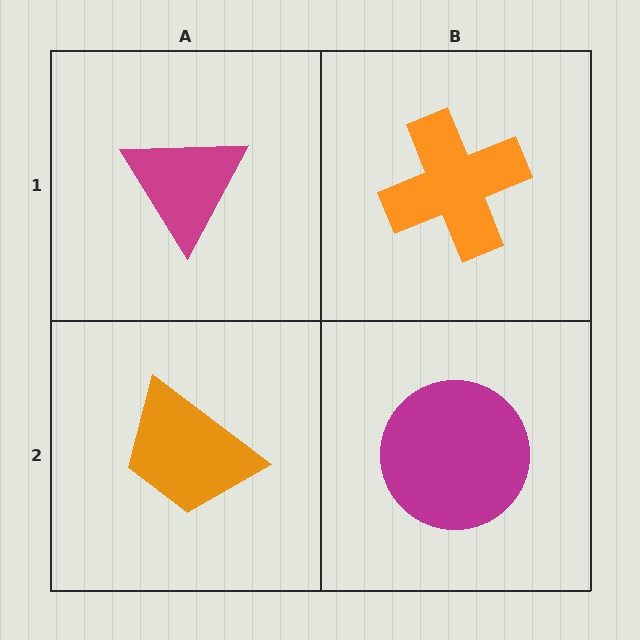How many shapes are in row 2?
2 shapes.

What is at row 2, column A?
An orange trapezoid.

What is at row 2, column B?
A magenta circle.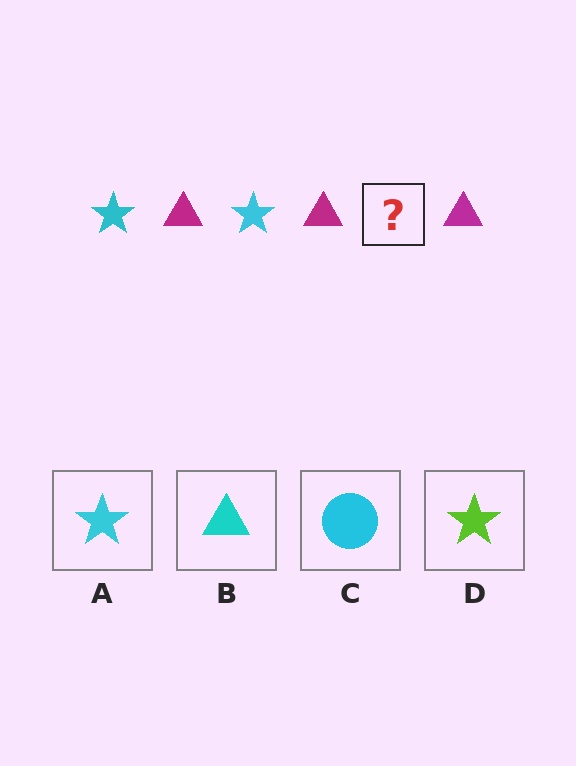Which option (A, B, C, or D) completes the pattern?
A.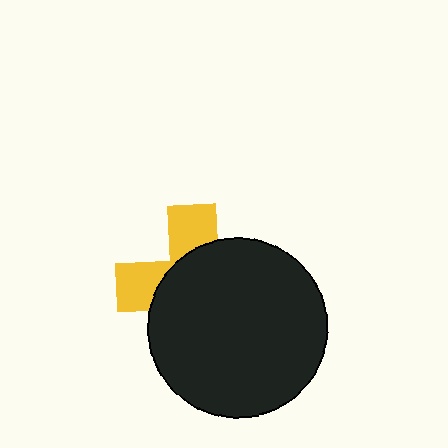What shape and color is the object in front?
The object in front is a black circle.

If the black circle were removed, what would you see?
You would see the complete yellow cross.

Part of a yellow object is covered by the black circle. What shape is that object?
It is a cross.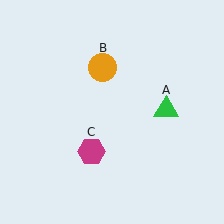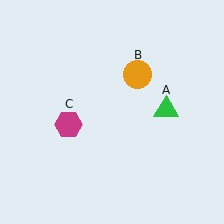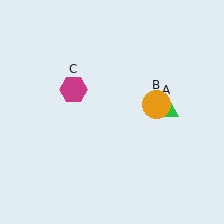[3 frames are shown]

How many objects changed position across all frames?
2 objects changed position: orange circle (object B), magenta hexagon (object C).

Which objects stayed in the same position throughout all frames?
Green triangle (object A) remained stationary.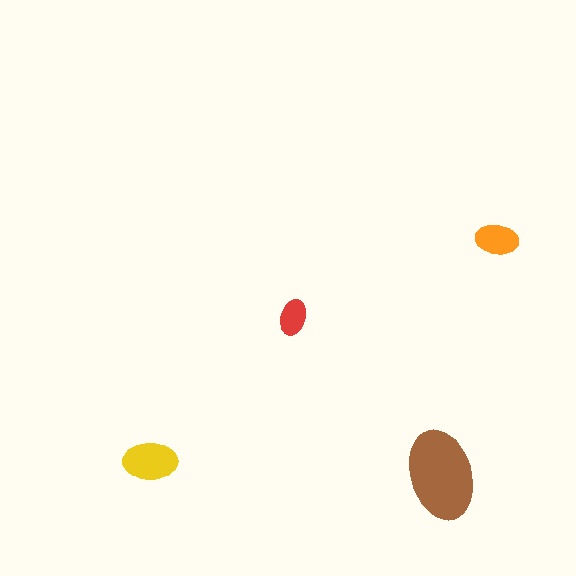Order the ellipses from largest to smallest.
the brown one, the yellow one, the orange one, the red one.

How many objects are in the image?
There are 4 objects in the image.